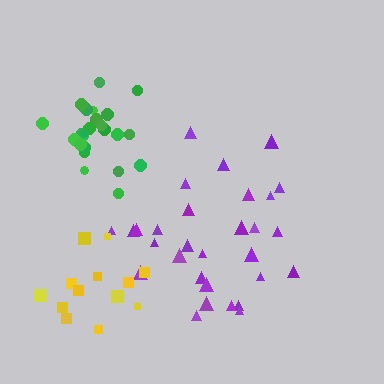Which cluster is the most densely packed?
Green.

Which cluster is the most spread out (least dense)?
Yellow.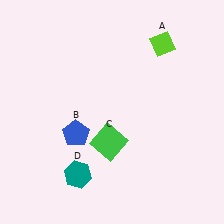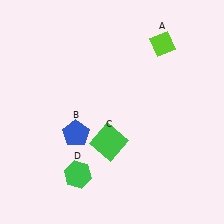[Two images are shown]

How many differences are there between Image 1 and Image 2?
There is 1 difference between the two images.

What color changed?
The hexagon (D) changed from teal in Image 1 to green in Image 2.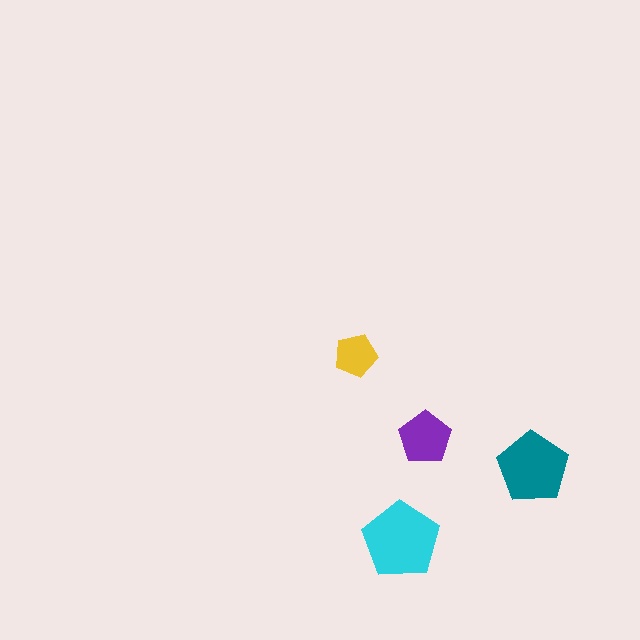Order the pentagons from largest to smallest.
the cyan one, the teal one, the purple one, the yellow one.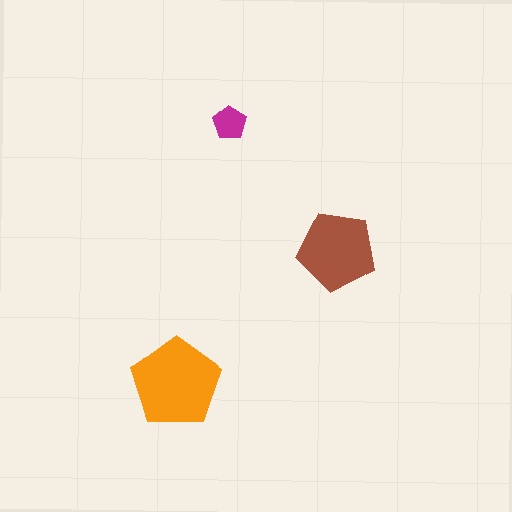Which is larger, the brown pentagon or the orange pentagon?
The orange one.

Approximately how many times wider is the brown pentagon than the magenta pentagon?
About 2.5 times wider.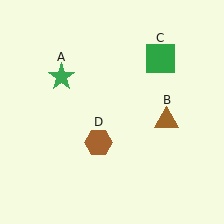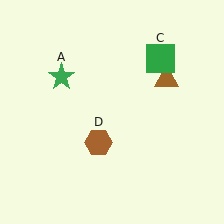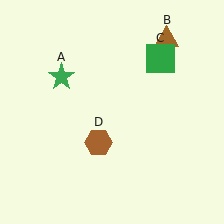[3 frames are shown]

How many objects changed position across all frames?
1 object changed position: brown triangle (object B).